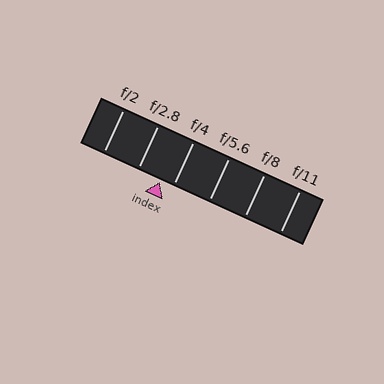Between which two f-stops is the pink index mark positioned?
The index mark is between f/2.8 and f/4.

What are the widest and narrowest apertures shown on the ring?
The widest aperture shown is f/2 and the narrowest is f/11.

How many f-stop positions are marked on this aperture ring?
There are 6 f-stop positions marked.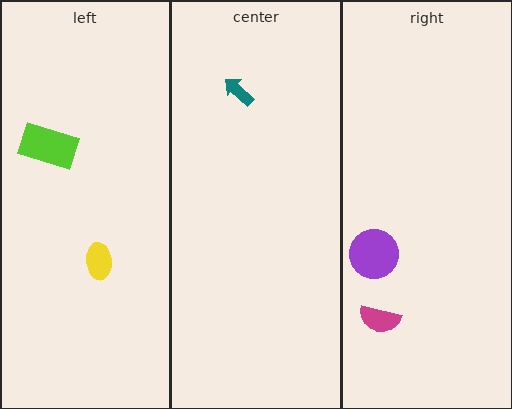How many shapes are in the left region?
2.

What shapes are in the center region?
The teal arrow.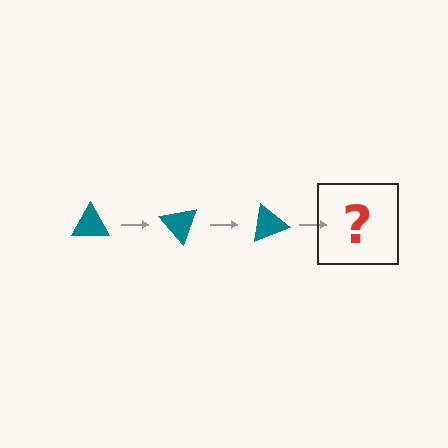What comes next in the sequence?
The next element should be a teal triangle rotated 150 degrees.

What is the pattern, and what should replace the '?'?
The pattern is that the triangle rotates 50 degrees each step. The '?' should be a teal triangle rotated 150 degrees.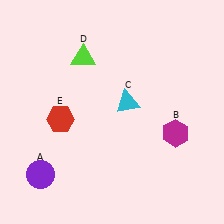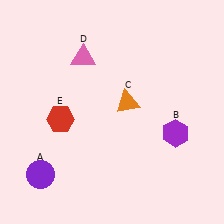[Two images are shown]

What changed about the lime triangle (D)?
In Image 1, D is lime. In Image 2, it changed to pink.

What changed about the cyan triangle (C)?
In Image 1, C is cyan. In Image 2, it changed to orange.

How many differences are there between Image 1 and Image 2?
There are 3 differences between the two images.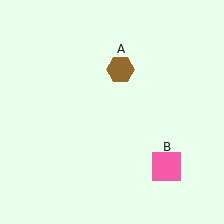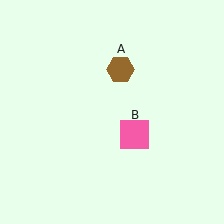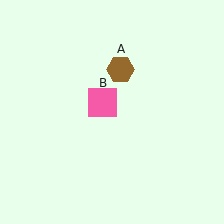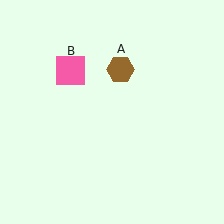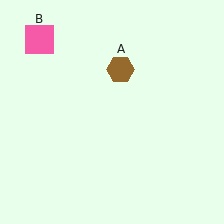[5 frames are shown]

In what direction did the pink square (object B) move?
The pink square (object B) moved up and to the left.